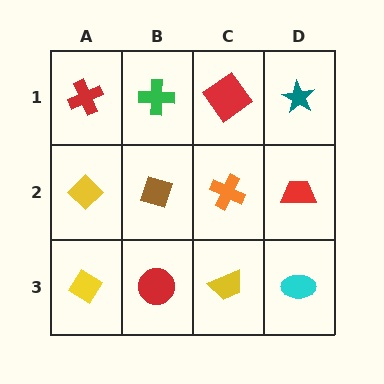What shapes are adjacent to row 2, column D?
A teal star (row 1, column D), a cyan ellipse (row 3, column D), an orange cross (row 2, column C).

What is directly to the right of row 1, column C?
A teal star.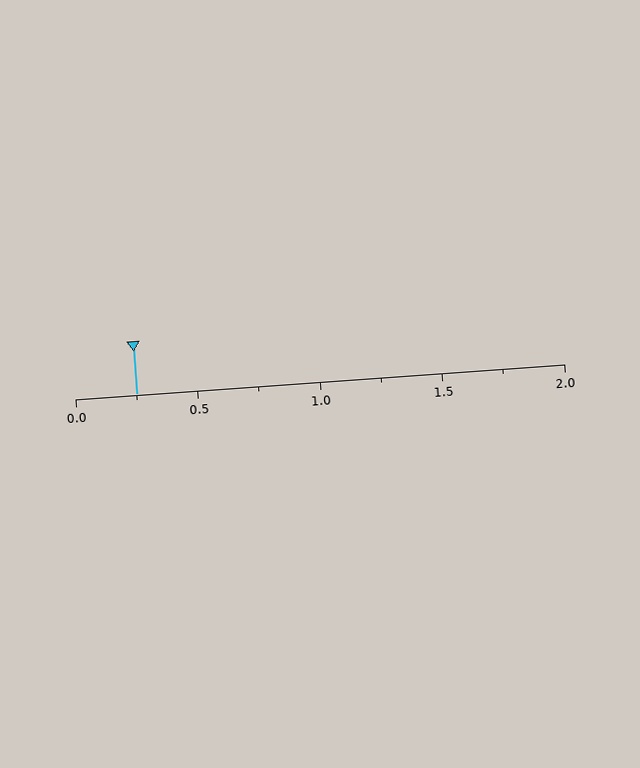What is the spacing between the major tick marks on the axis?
The major ticks are spaced 0.5 apart.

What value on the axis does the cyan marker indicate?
The marker indicates approximately 0.25.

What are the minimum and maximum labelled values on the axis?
The axis runs from 0.0 to 2.0.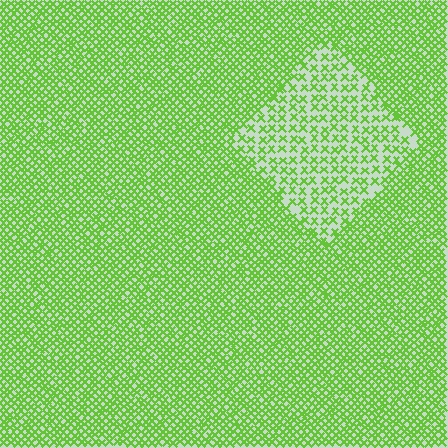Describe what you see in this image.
The image contains small lime elements arranged at two different densities. A diamond-shaped region is visible where the elements are less densely packed than the surrounding area.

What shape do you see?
I see a diamond.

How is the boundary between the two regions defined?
The boundary is defined by a change in element density (approximately 2.1x ratio). All elements are the same color, size, and shape.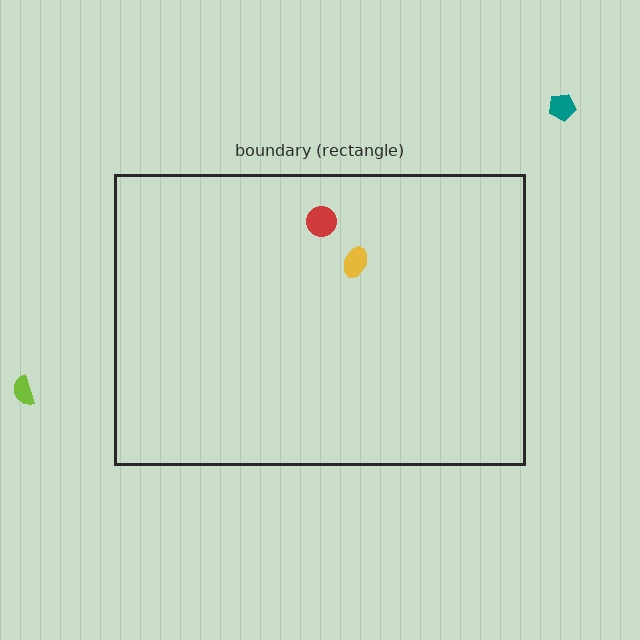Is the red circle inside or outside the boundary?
Inside.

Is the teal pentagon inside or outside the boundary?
Outside.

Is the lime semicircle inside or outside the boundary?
Outside.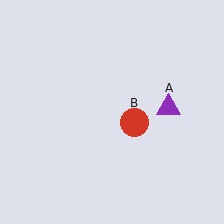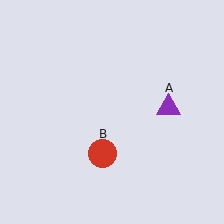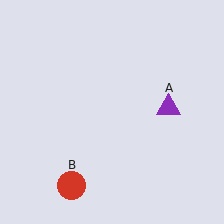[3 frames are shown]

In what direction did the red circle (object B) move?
The red circle (object B) moved down and to the left.